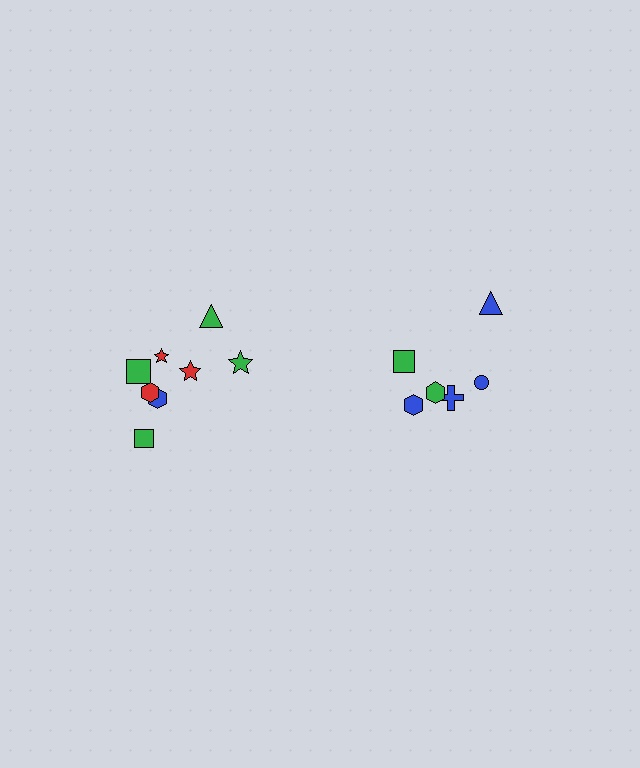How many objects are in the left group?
There are 8 objects.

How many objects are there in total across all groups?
There are 14 objects.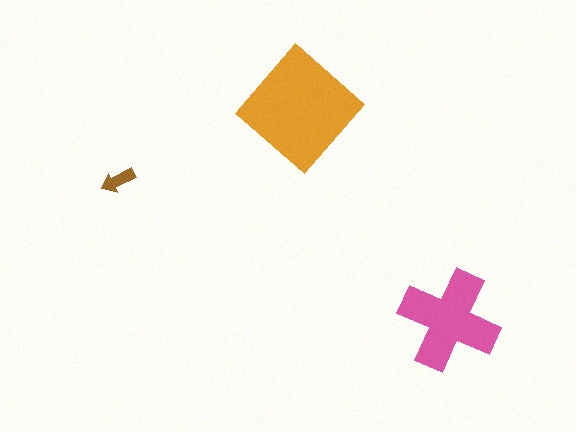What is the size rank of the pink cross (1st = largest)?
2nd.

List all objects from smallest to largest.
The brown arrow, the pink cross, the orange diamond.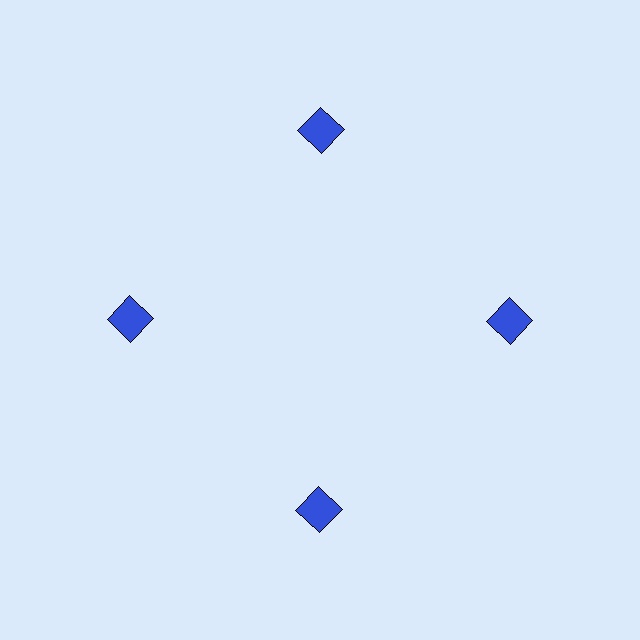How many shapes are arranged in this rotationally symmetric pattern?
There are 4 shapes, arranged in 4 groups of 1.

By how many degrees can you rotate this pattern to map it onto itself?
The pattern maps onto itself every 90 degrees of rotation.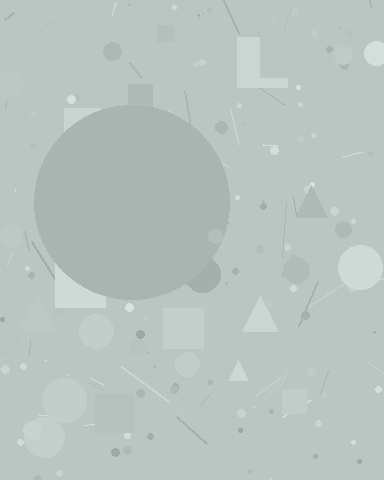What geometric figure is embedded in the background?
A circle is embedded in the background.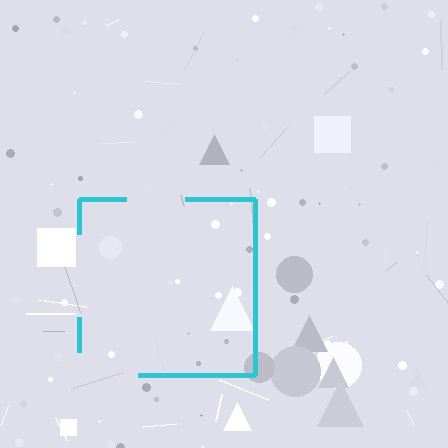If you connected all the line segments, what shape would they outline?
They would outline a square.